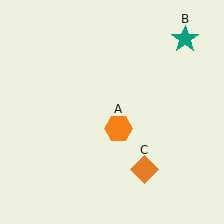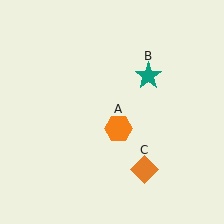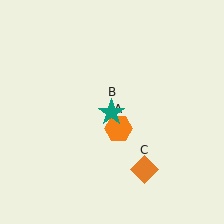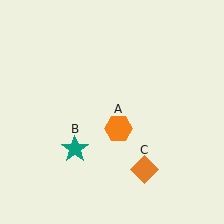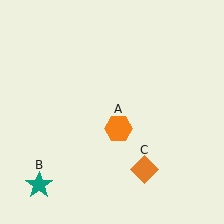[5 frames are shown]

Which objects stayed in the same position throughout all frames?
Orange hexagon (object A) and orange diamond (object C) remained stationary.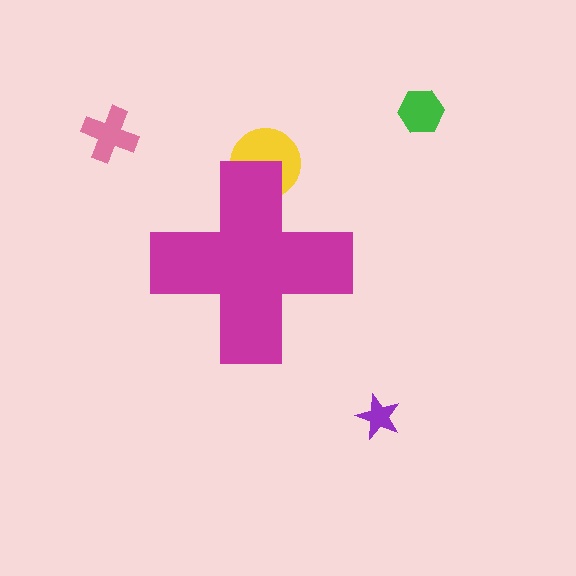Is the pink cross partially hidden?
No, the pink cross is fully visible.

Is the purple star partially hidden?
No, the purple star is fully visible.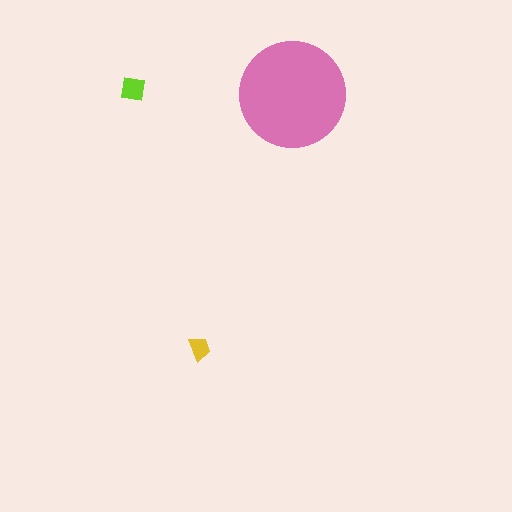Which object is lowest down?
The yellow trapezoid is bottommost.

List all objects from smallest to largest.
The yellow trapezoid, the lime square, the pink circle.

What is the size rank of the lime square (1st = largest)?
2nd.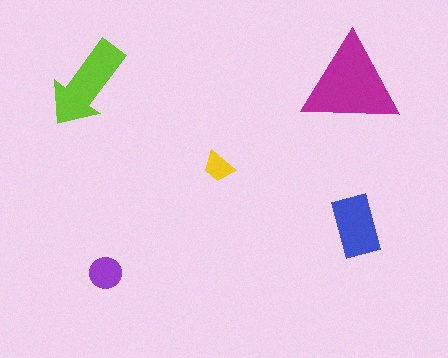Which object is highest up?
The magenta triangle is topmost.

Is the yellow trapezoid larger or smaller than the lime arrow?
Smaller.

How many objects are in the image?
There are 5 objects in the image.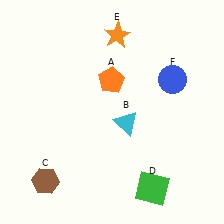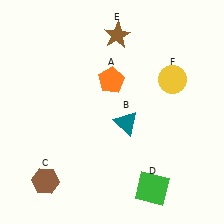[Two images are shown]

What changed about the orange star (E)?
In Image 1, E is orange. In Image 2, it changed to brown.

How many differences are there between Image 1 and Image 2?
There are 3 differences between the two images.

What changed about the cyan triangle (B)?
In Image 1, B is cyan. In Image 2, it changed to teal.